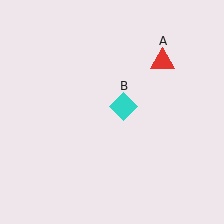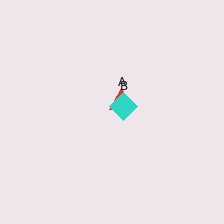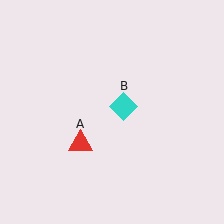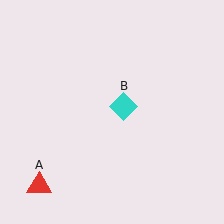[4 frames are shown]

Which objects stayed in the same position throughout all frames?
Cyan diamond (object B) remained stationary.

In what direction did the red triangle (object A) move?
The red triangle (object A) moved down and to the left.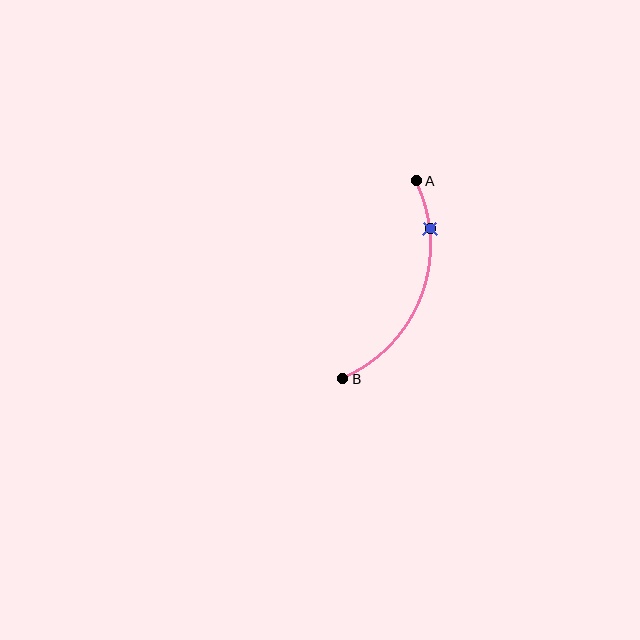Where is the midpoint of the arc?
The arc midpoint is the point on the curve farthest from the straight line joining A and B. It sits to the right of that line.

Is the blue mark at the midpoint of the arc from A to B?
No. The blue mark lies on the arc but is closer to endpoint A. The arc midpoint would be at the point on the curve equidistant along the arc from both A and B.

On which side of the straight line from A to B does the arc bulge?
The arc bulges to the right of the straight line connecting A and B.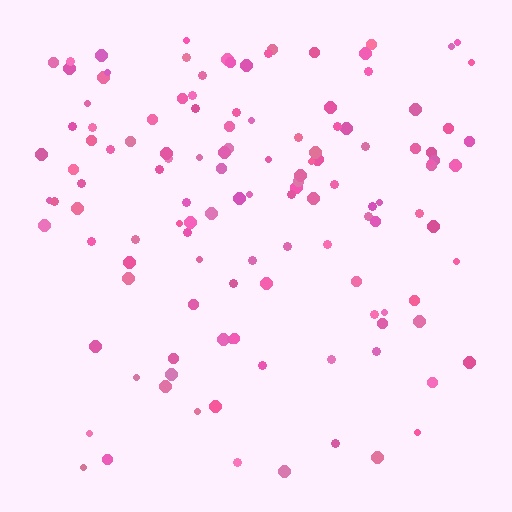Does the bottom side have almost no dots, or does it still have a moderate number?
Still a moderate number, just noticeably fewer than the top.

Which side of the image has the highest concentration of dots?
The top.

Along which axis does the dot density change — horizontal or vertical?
Vertical.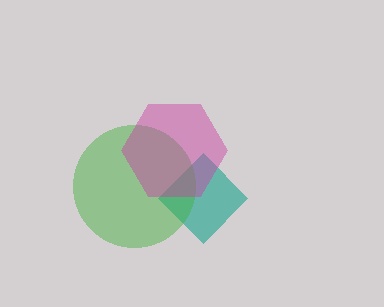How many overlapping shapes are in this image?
There are 3 overlapping shapes in the image.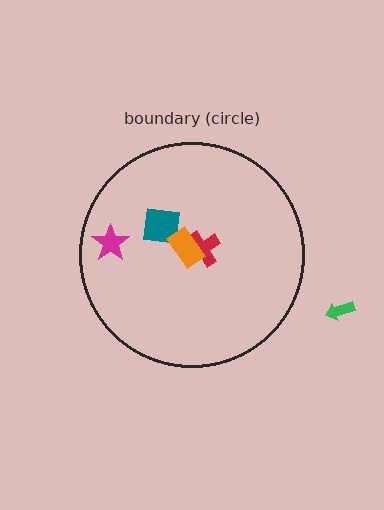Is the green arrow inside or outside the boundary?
Outside.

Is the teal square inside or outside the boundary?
Inside.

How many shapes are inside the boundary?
4 inside, 1 outside.